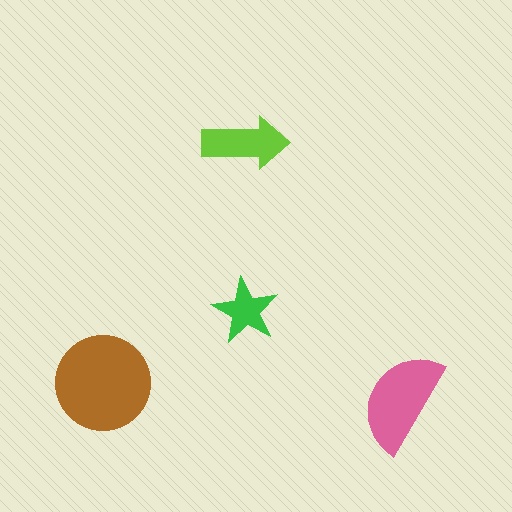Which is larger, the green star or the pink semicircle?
The pink semicircle.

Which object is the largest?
The brown circle.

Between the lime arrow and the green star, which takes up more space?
The lime arrow.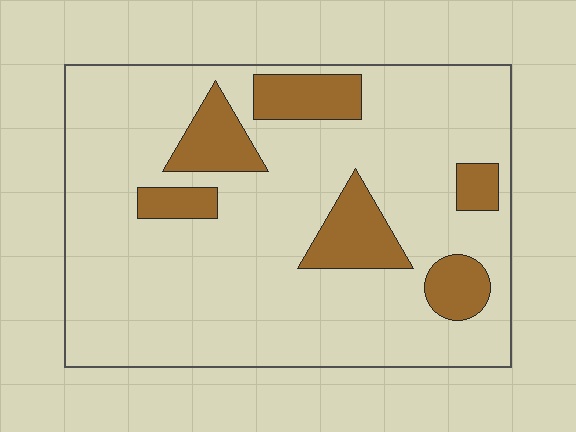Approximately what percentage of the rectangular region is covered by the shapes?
Approximately 20%.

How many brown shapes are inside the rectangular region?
6.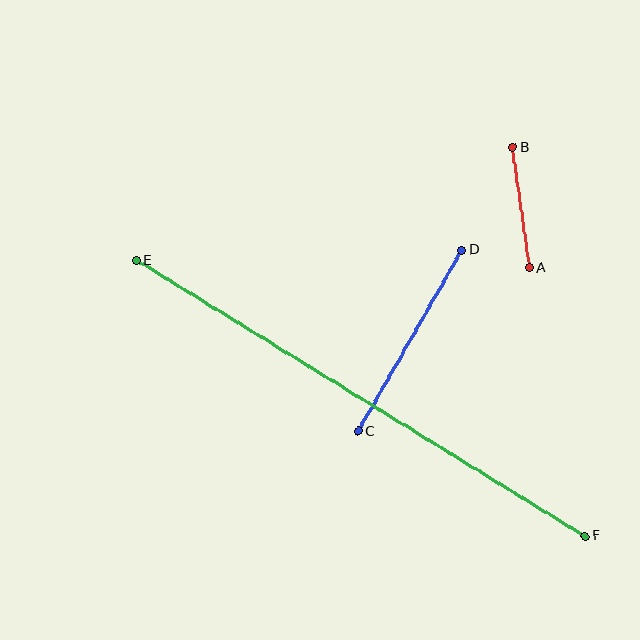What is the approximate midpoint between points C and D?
The midpoint is at approximately (410, 341) pixels.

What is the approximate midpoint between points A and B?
The midpoint is at approximately (521, 208) pixels.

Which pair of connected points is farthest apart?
Points E and F are farthest apart.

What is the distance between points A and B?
The distance is approximately 122 pixels.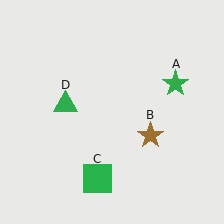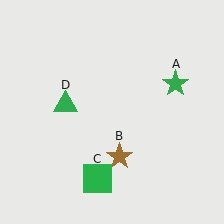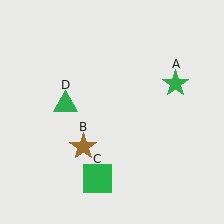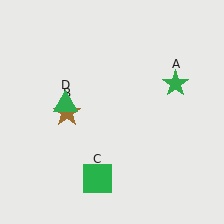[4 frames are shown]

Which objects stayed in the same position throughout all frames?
Green star (object A) and green square (object C) and green triangle (object D) remained stationary.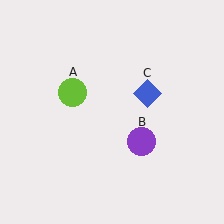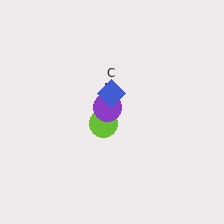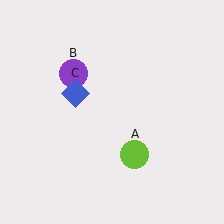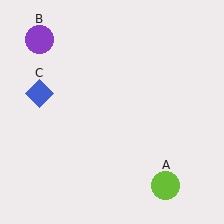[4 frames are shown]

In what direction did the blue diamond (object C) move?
The blue diamond (object C) moved left.